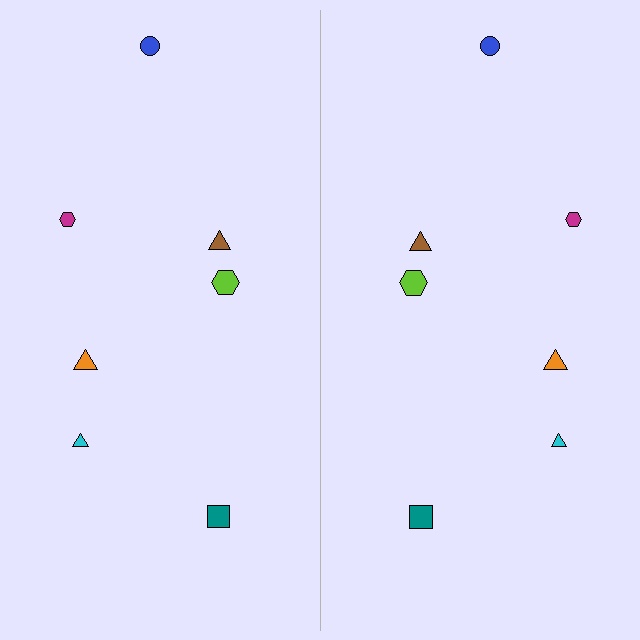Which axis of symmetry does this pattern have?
The pattern has a vertical axis of symmetry running through the center of the image.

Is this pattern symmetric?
Yes, this pattern has bilateral (reflection) symmetry.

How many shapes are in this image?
There are 14 shapes in this image.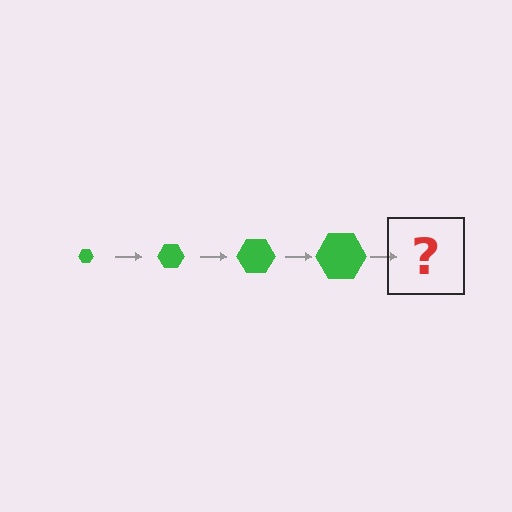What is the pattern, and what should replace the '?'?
The pattern is that the hexagon gets progressively larger each step. The '?' should be a green hexagon, larger than the previous one.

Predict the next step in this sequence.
The next step is a green hexagon, larger than the previous one.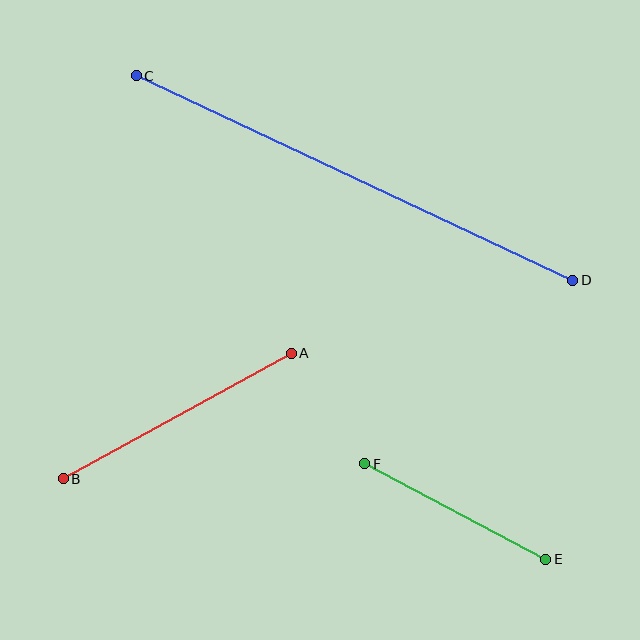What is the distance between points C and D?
The distance is approximately 482 pixels.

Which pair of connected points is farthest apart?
Points C and D are farthest apart.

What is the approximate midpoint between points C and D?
The midpoint is at approximately (354, 178) pixels.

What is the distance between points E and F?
The distance is approximately 205 pixels.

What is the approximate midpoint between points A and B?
The midpoint is at approximately (177, 416) pixels.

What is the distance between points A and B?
The distance is approximately 260 pixels.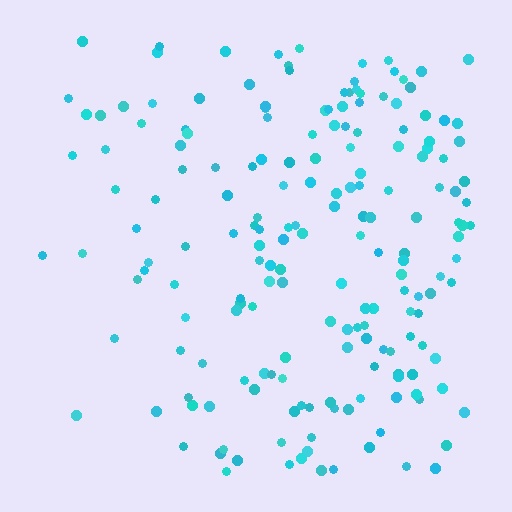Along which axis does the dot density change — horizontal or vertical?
Horizontal.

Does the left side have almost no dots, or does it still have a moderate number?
Still a moderate number, just noticeably fewer than the right.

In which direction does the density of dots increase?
From left to right, with the right side densest.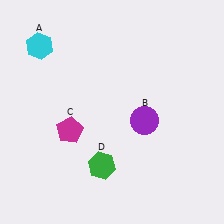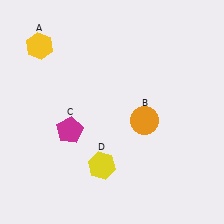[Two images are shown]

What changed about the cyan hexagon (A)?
In Image 1, A is cyan. In Image 2, it changed to yellow.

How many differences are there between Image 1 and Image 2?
There are 3 differences between the two images.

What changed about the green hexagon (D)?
In Image 1, D is green. In Image 2, it changed to yellow.